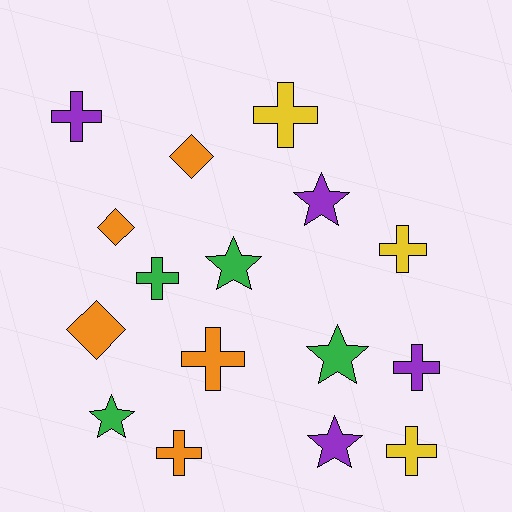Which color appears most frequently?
Orange, with 5 objects.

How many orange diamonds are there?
There are 3 orange diamonds.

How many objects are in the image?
There are 16 objects.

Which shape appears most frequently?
Cross, with 8 objects.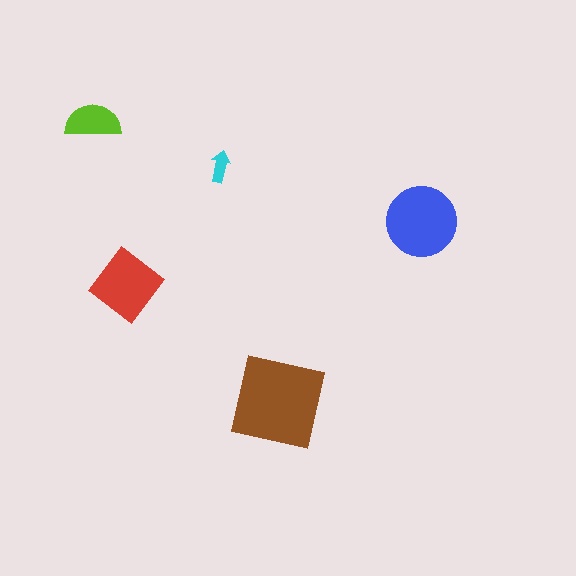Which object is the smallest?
The cyan arrow.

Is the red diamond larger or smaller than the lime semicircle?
Larger.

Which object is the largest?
The brown square.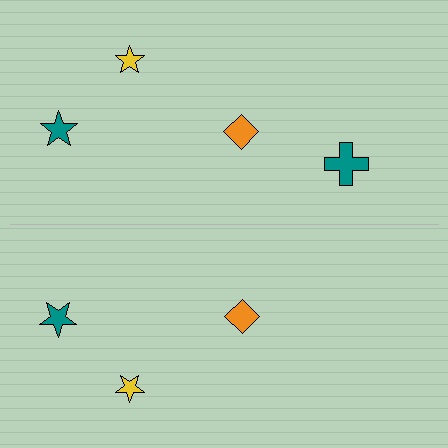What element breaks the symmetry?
A teal cross is missing from the bottom side.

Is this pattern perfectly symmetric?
No, the pattern is not perfectly symmetric. A teal cross is missing from the bottom side.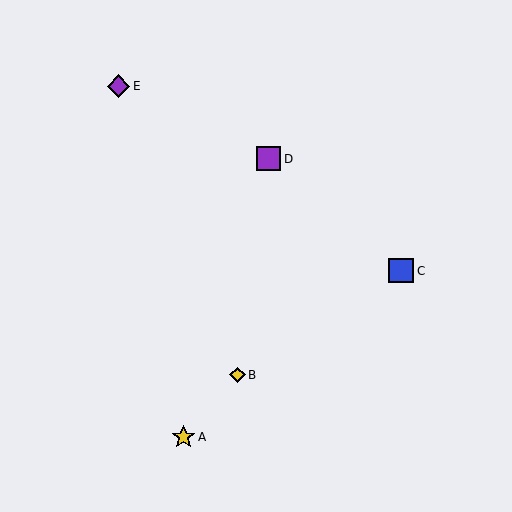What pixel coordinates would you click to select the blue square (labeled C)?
Click at (401, 271) to select the blue square C.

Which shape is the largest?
The blue square (labeled C) is the largest.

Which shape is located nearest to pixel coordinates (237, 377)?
The yellow diamond (labeled B) at (237, 375) is nearest to that location.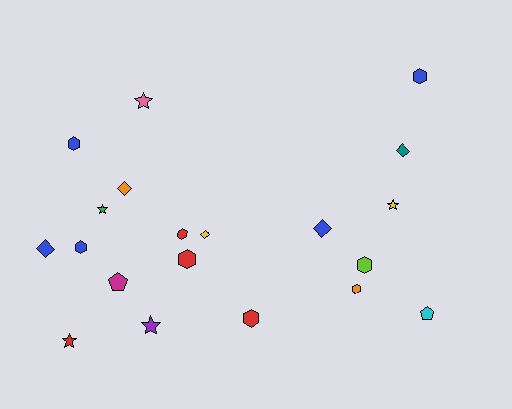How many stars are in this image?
There are 5 stars.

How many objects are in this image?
There are 20 objects.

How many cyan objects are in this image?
There is 1 cyan object.